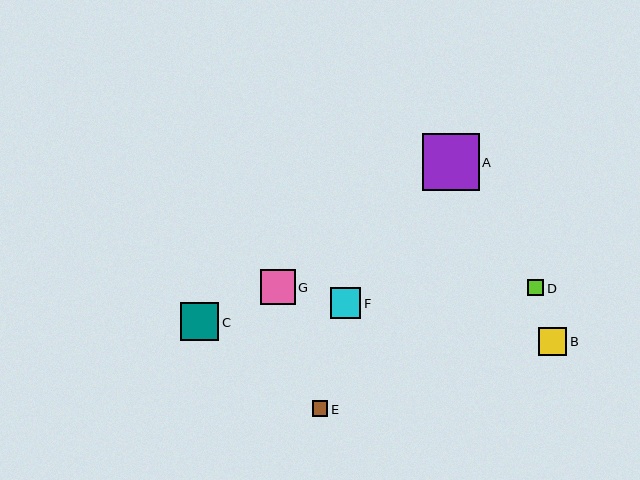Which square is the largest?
Square A is the largest with a size of approximately 57 pixels.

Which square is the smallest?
Square E is the smallest with a size of approximately 16 pixels.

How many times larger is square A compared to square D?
Square A is approximately 3.5 times the size of square D.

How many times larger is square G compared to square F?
Square G is approximately 1.1 times the size of square F.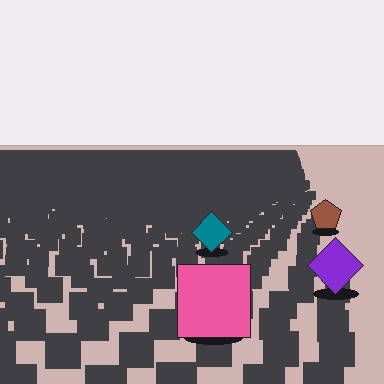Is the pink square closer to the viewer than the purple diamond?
Yes. The pink square is closer — you can tell from the texture gradient: the ground texture is coarser near it.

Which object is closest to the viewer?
The pink square is closest. The texture marks near it are larger and more spread out.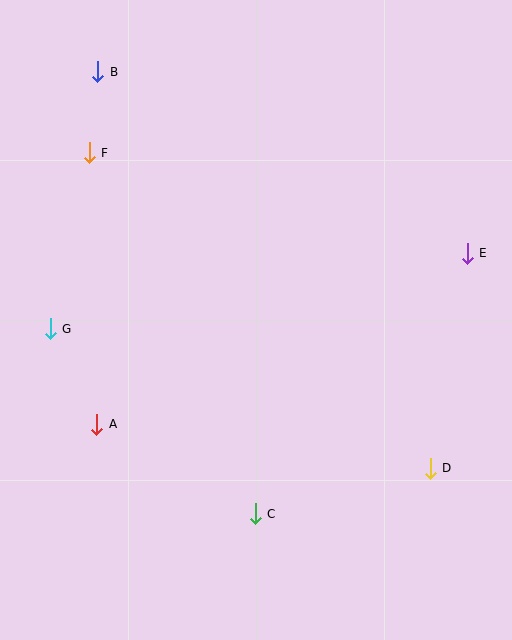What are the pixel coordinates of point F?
Point F is at (89, 153).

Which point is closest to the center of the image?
Point A at (97, 424) is closest to the center.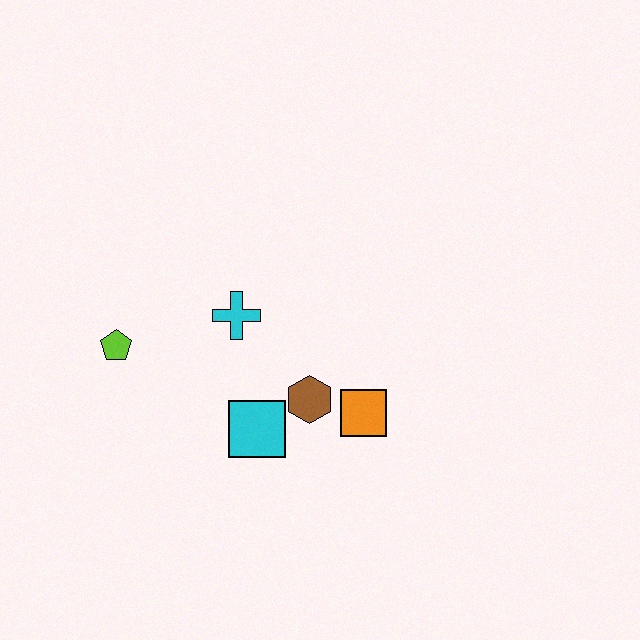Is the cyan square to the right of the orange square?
No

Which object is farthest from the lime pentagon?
The orange square is farthest from the lime pentagon.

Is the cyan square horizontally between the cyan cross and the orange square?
Yes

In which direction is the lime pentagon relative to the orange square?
The lime pentagon is to the left of the orange square.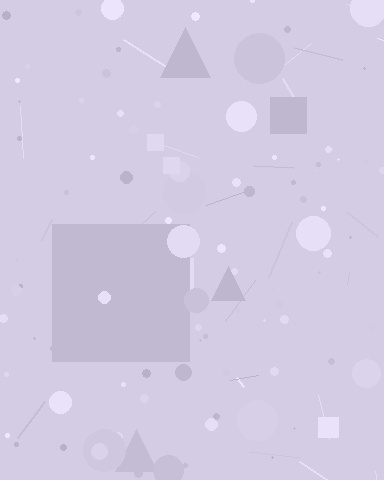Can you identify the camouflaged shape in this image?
The camouflaged shape is a square.